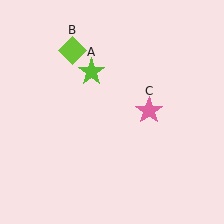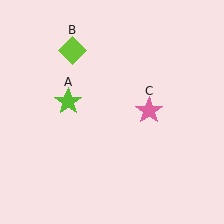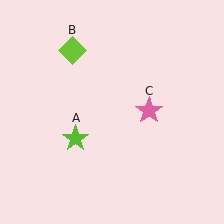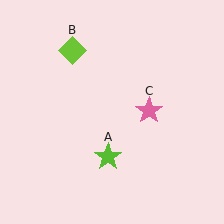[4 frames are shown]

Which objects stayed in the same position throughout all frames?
Lime diamond (object B) and pink star (object C) remained stationary.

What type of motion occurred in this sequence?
The lime star (object A) rotated counterclockwise around the center of the scene.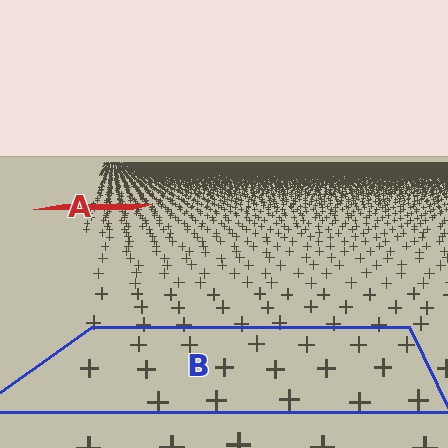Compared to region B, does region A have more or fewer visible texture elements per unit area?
Region A has more texture elements per unit area — they are packed more densely because it is farther away.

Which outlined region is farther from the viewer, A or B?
Region A is farther from the viewer — the texture elements inside it appear smaller and more densely packed.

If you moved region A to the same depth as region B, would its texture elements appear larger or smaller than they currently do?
They would appear larger. At a closer depth, the same texture elements are projected at a bigger on-screen size.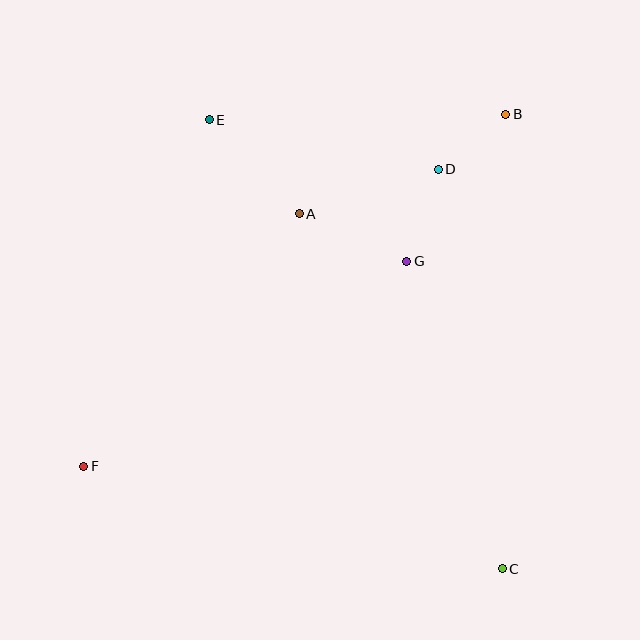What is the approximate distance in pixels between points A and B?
The distance between A and B is approximately 229 pixels.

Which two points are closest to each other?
Points B and D are closest to each other.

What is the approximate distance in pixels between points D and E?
The distance between D and E is approximately 234 pixels.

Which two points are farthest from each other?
Points B and F are farthest from each other.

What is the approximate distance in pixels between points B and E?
The distance between B and E is approximately 297 pixels.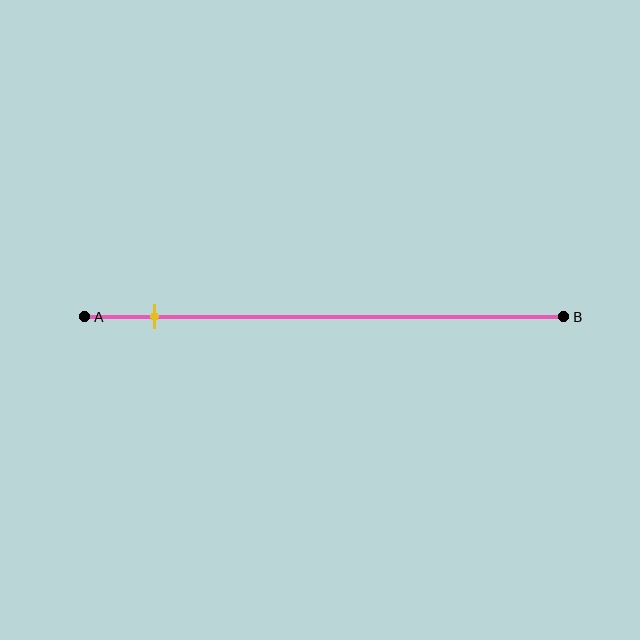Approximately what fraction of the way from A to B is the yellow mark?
The yellow mark is approximately 15% of the way from A to B.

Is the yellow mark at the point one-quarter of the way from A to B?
No, the mark is at about 15% from A, not at the 25% one-quarter point.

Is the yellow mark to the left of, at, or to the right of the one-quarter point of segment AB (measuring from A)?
The yellow mark is to the left of the one-quarter point of segment AB.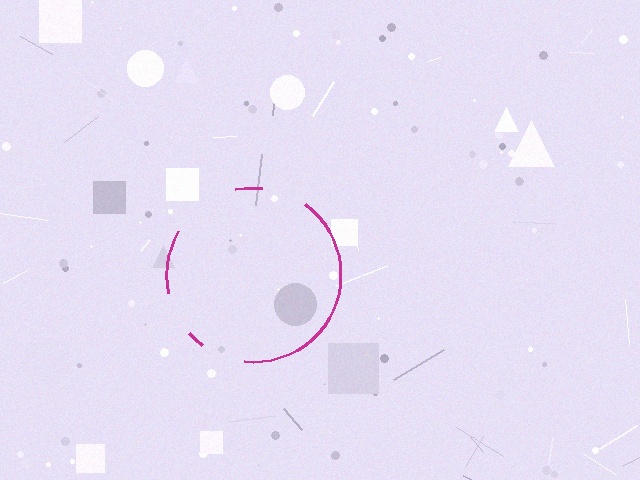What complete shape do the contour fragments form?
The contour fragments form a circle.